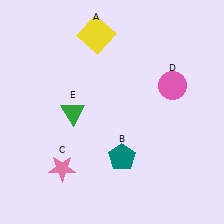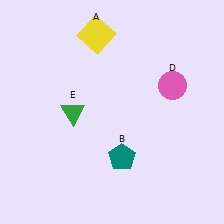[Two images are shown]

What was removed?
The pink star (C) was removed in Image 2.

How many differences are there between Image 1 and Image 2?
There is 1 difference between the two images.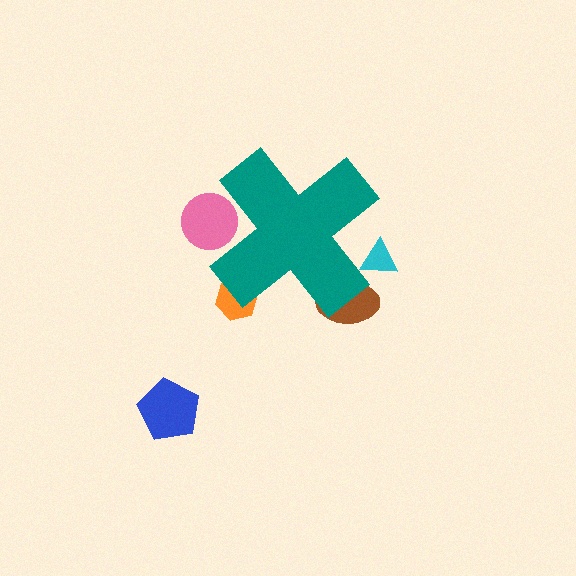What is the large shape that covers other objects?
A teal cross.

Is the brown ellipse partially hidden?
Yes, the brown ellipse is partially hidden behind the teal cross.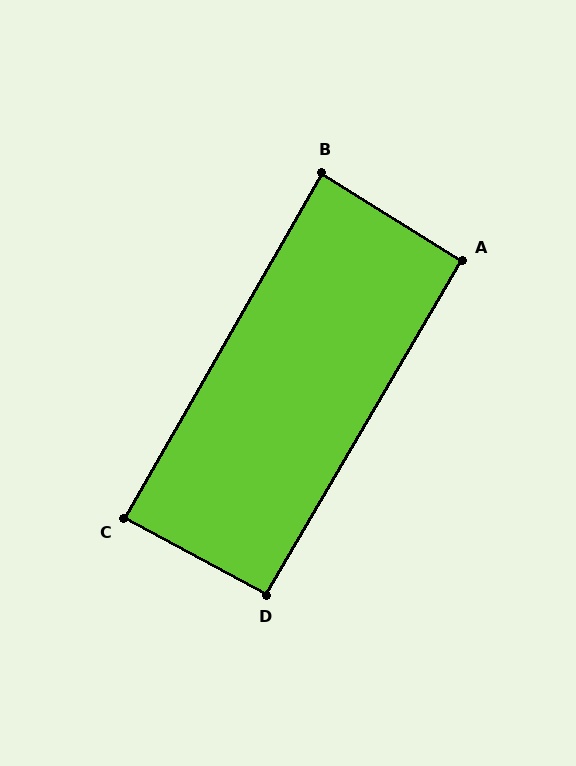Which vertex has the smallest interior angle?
B, at approximately 88 degrees.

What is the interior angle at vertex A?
Approximately 92 degrees (approximately right).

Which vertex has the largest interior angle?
D, at approximately 92 degrees.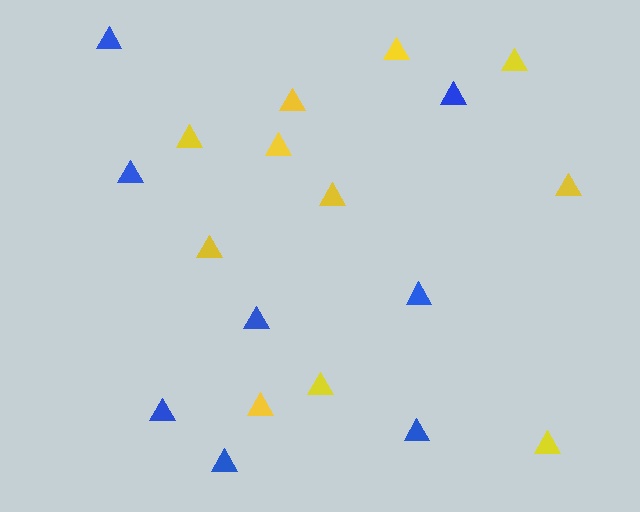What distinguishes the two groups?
There are 2 groups: one group of blue triangles (8) and one group of yellow triangles (11).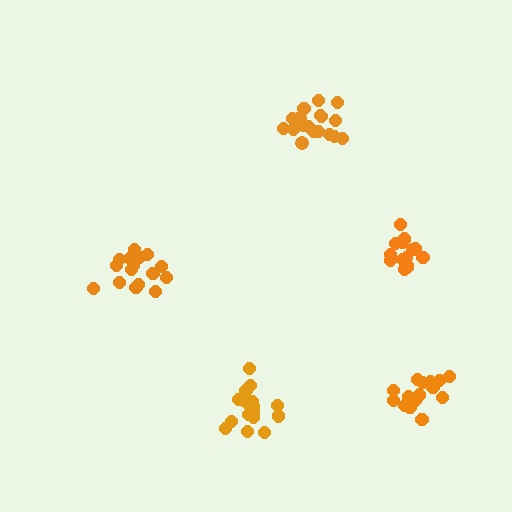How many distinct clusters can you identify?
There are 5 distinct clusters.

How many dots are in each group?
Group 1: 18 dots, Group 2: 17 dots, Group 3: 18 dots, Group 4: 16 dots, Group 5: 18 dots (87 total).